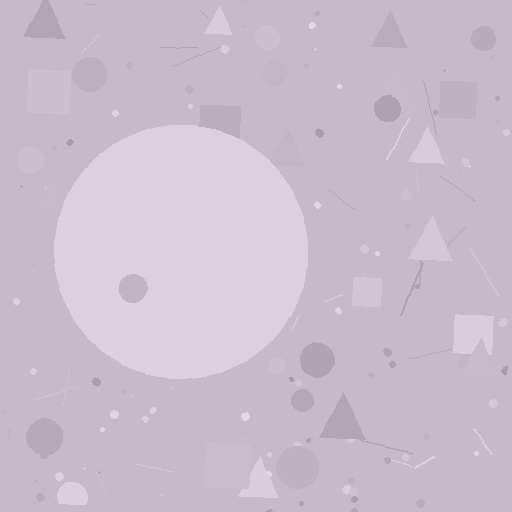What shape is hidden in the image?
A circle is hidden in the image.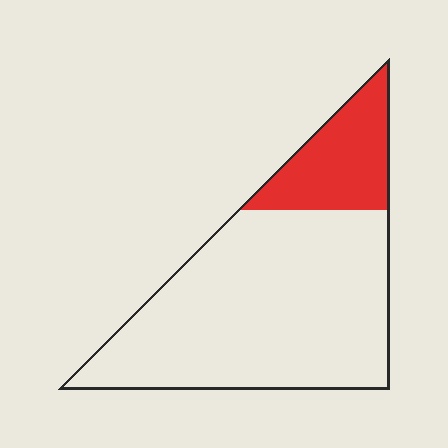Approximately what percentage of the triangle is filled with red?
Approximately 20%.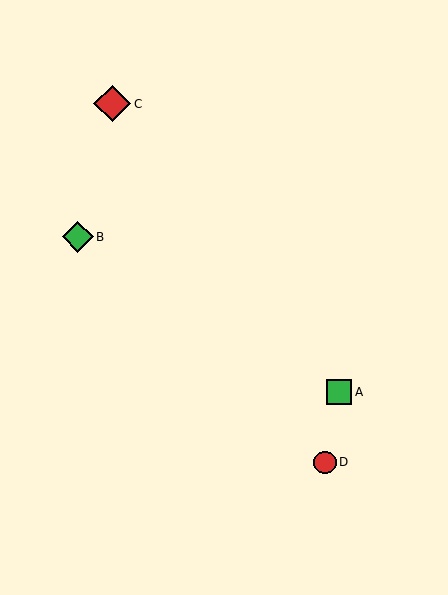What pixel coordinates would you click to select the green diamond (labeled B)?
Click at (78, 237) to select the green diamond B.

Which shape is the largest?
The red diamond (labeled C) is the largest.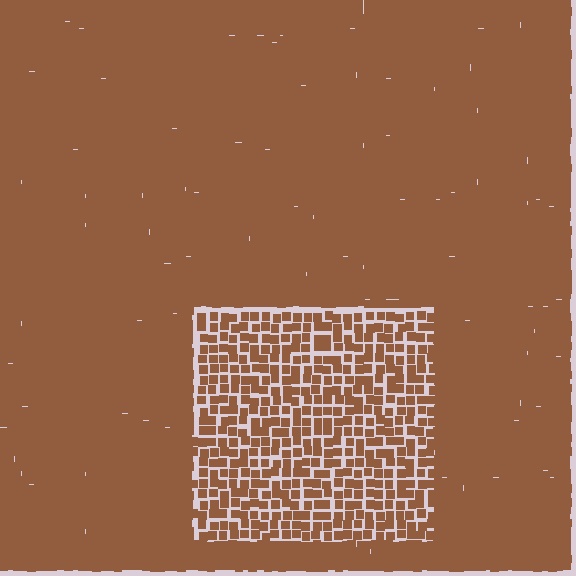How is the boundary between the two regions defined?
The boundary is defined by a change in element density (approximately 2.1x ratio). All elements are the same color, size, and shape.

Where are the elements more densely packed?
The elements are more densely packed outside the rectangle boundary.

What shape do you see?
I see a rectangle.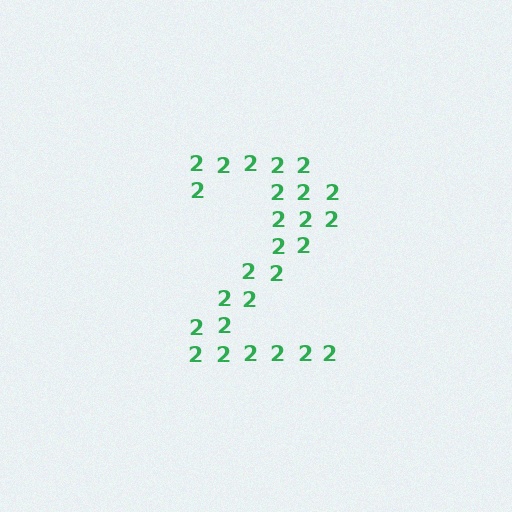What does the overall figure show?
The overall figure shows the digit 2.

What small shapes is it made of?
It is made of small digit 2's.